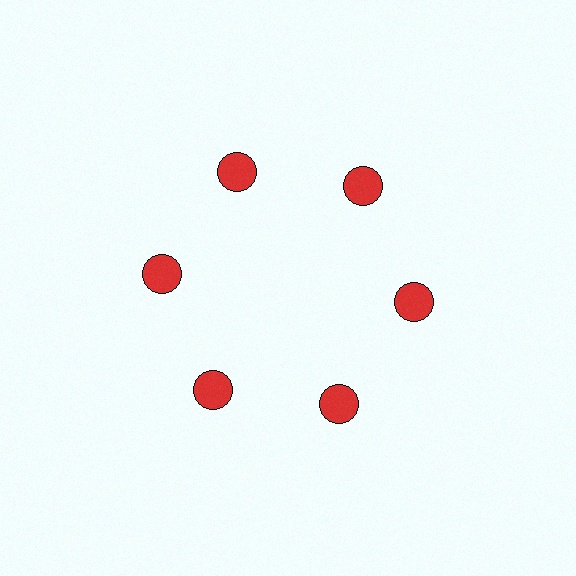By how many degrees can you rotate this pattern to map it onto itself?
The pattern maps onto itself every 60 degrees of rotation.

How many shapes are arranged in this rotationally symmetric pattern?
There are 6 shapes, arranged in 6 groups of 1.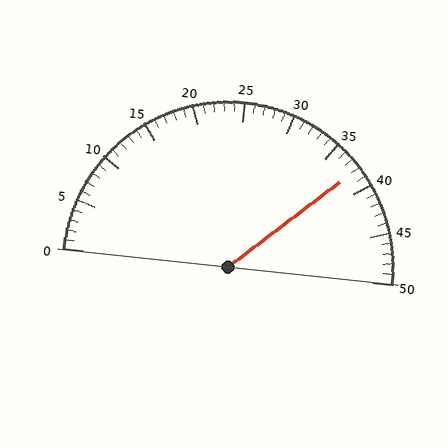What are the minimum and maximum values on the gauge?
The gauge ranges from 0 to 50.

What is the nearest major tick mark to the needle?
The nearest major tick mark is 40.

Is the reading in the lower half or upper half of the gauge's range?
The reading is in the upper half of the range (0 to 50).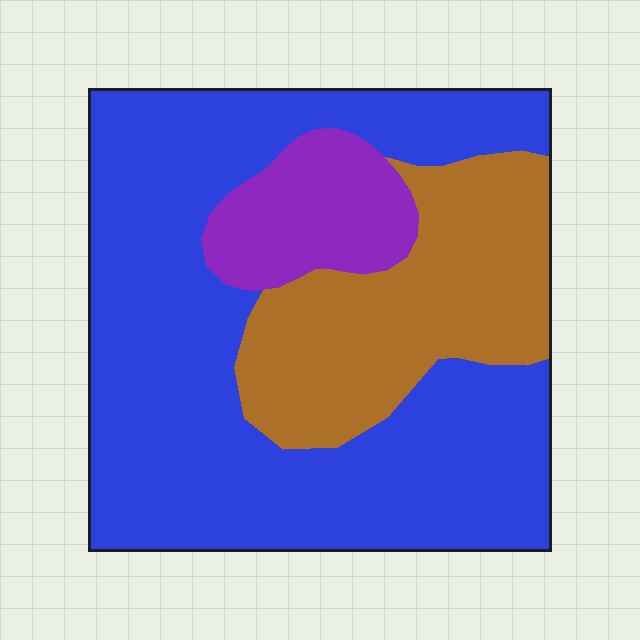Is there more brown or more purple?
Brown.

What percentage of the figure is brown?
Brown takes up about one quarter (1/4) of the figure.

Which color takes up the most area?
Blue, at roughly 65%.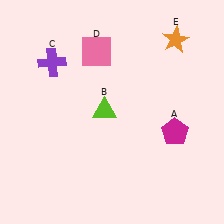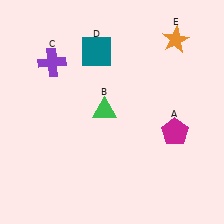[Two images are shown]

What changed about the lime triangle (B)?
In Image 1, B is lime. In Image 2, it changed to green.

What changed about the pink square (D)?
In Image 1, D is pink. In Image 2, it changed to teal.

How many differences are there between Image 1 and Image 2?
There are 2 differences between the two images.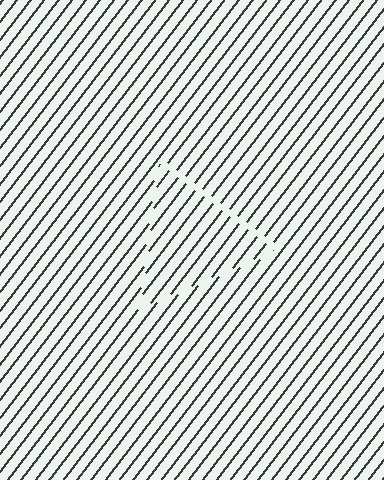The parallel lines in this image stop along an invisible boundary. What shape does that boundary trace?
An illusory triangle. The interior of the shape contains the same grating, shifted by half a period — the contour is defined by the phase discontinuity where line-ends from the inner and outer gratings abut.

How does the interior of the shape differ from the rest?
The interior of the shape contains the same grating, shifted by half a period — the contour is defined by the phase discontinuity where line-ends from the inner and outer gratings abut.